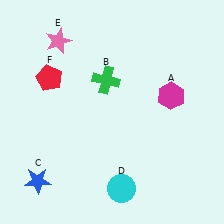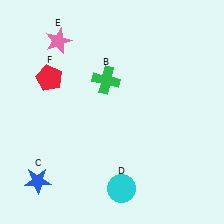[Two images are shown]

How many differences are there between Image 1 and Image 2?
There is 1 difference between the two images.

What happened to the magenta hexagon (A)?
The magenta hexagon (A) was removed in Image 2. It was in the top-right area of Image 1.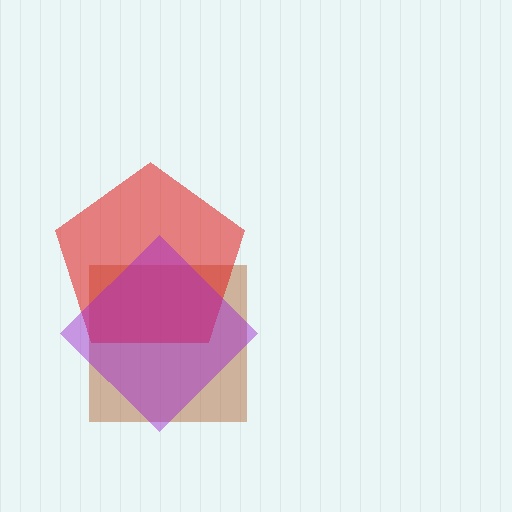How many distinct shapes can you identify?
There are 3 distinct shapes: a brown square, a red pentagon, a purple diamond.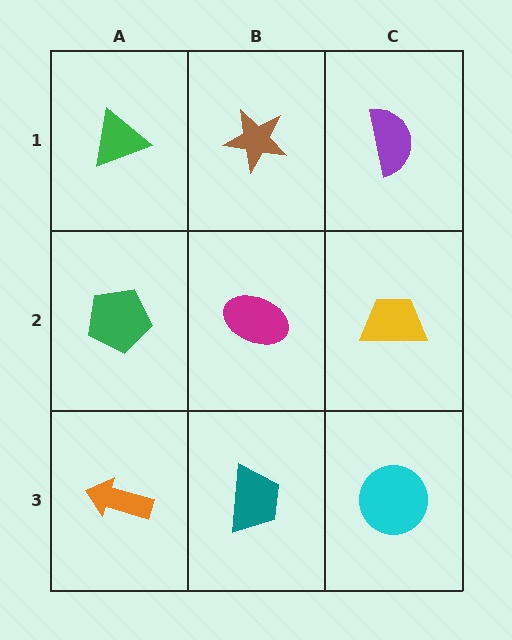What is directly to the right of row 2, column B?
A yellow trapezoid.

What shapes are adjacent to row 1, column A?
A green pentagon (row 2, column A), a brown star (row 1, column B).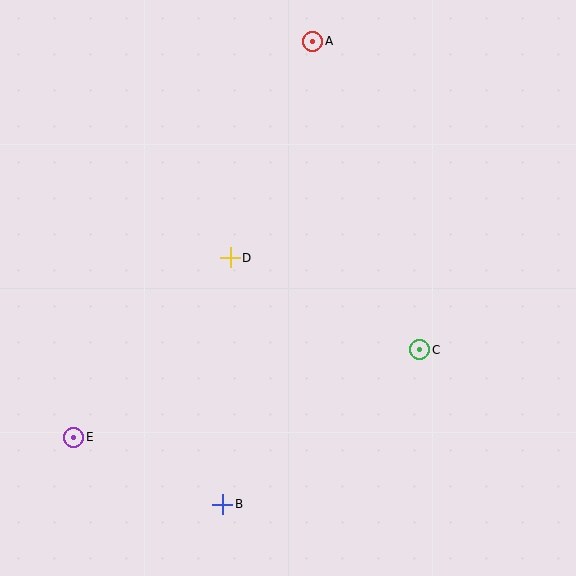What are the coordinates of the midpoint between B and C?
The midpoint between B and C is at (321, 427).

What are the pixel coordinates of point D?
Point D is at (230, 258).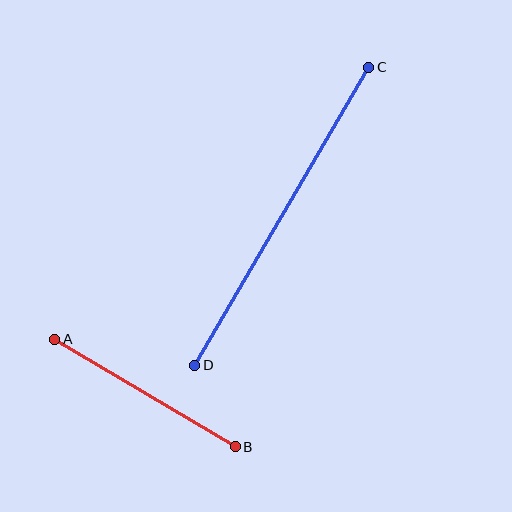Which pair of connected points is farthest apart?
Points C and D are farthest apart.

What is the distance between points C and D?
The distance is approximately 345 pixels.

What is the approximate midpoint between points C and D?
The midpoint is at approximately (282, 216) pixels.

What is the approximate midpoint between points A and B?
The midpoint is at approximately (145, 393) pixels.